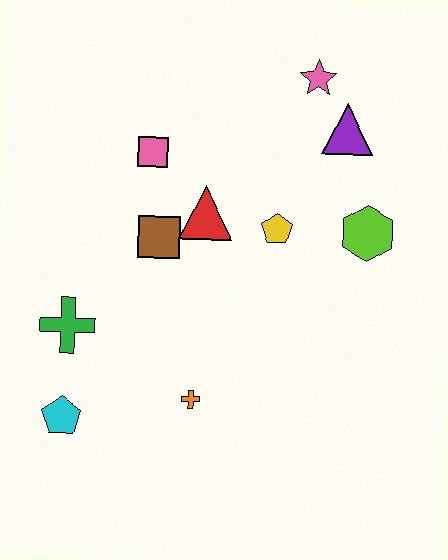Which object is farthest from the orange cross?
The pink star is farthest from the orange cross.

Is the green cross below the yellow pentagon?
Yes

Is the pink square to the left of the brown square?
Yes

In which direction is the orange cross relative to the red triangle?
The orange cross is below the red triangle.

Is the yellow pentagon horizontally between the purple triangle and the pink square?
Yes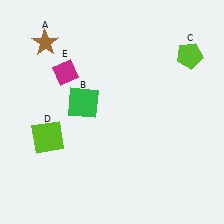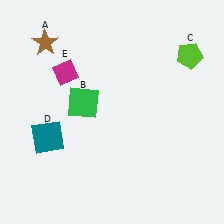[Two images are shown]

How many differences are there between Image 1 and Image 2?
There is 1 difference between the two images.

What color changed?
The square (D) changed from lime in Image 1 to teal in Image 2.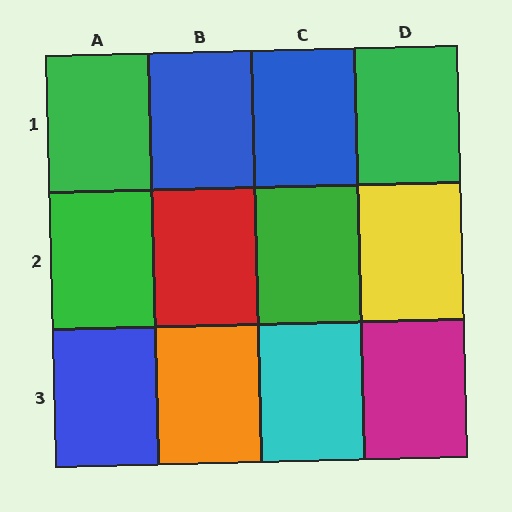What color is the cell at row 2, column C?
Green.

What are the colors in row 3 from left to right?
Blue, orange, cyan, magenta.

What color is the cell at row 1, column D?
Green.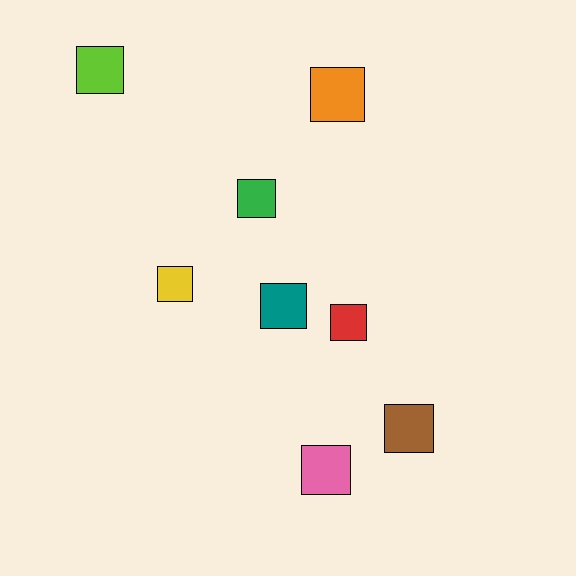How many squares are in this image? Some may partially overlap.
There are 8 squares.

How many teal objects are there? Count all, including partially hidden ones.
There is 1 teal object.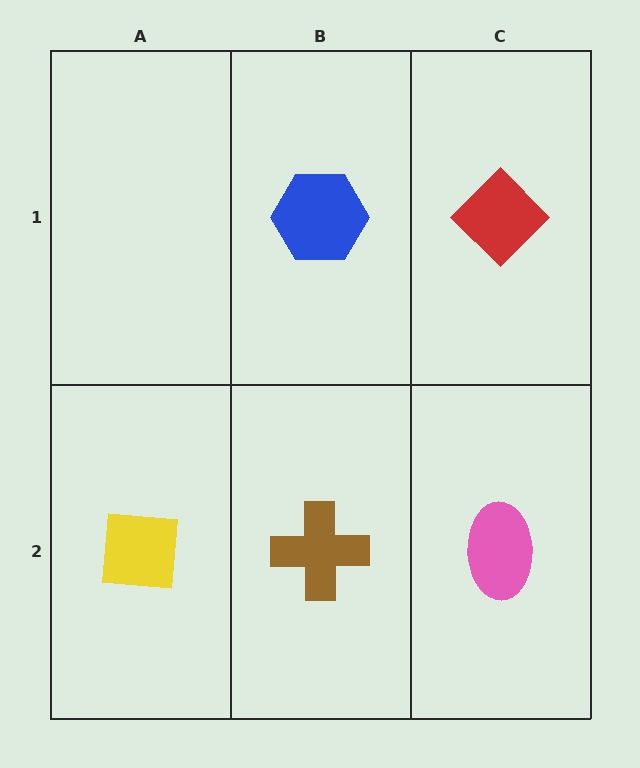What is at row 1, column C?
A red diamond.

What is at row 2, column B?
A brown cross.